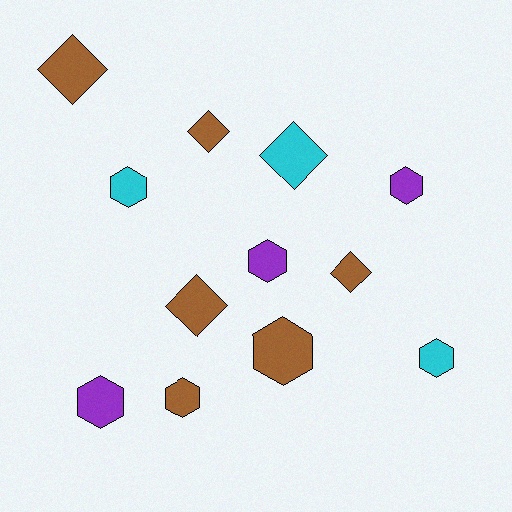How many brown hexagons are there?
There are 2 brown hexagons.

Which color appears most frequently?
Brown, with 6 objects.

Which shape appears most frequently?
Hexagon, with 7 objects.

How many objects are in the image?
There are 12 objects.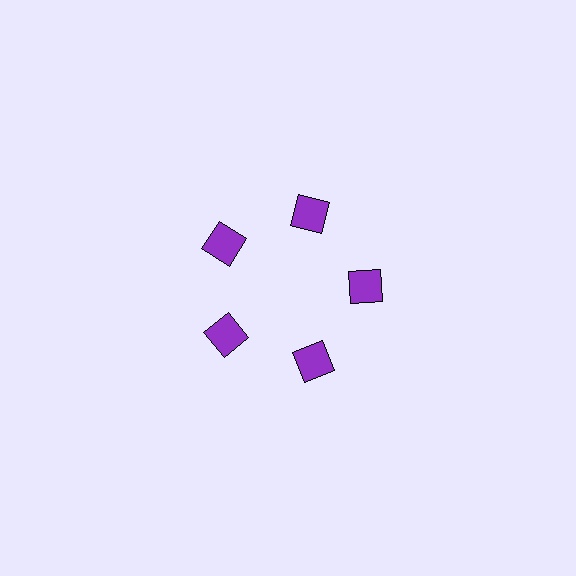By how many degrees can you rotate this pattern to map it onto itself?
The pattern maps onto itself every 72 degrees of rotation.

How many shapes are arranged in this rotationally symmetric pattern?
There are 5 shapes, arranged in 5 groups of 1.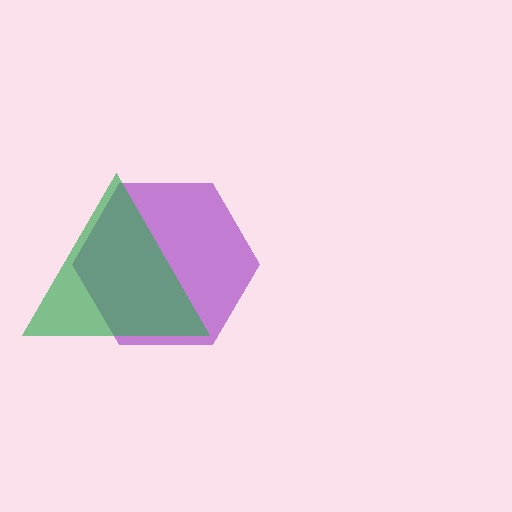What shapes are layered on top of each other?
The layered shapes are: a purple hexagon, a green triangle.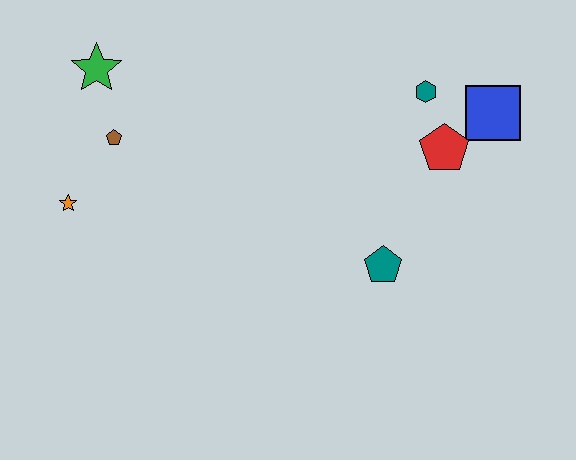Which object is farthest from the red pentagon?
The orange star is farthest from the red pentagon.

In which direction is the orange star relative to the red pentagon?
The orange star is to the left of the red pentagon.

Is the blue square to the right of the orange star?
Yes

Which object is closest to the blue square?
The red pentagon is closest to the blue square.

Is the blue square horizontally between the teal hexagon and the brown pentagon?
No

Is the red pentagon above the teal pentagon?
Yes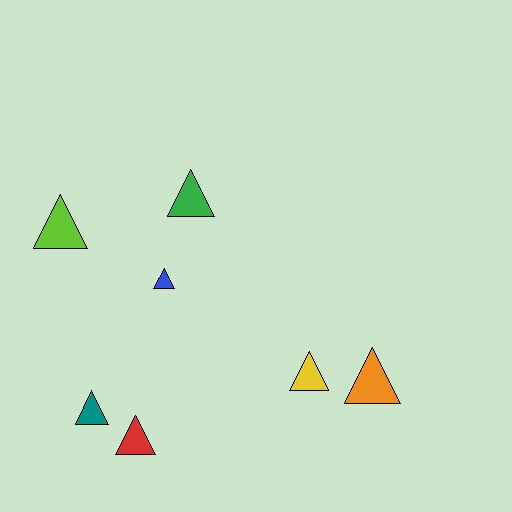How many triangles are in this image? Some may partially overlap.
There are 7 triangles.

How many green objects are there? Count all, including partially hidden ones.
There is 1 green object.